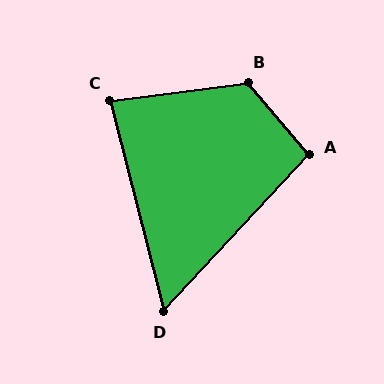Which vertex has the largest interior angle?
B, at approximately 123 degrees.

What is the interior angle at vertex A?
Approximately 97 degrees (obtuse).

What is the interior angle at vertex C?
Approximately 83 degrees (acute).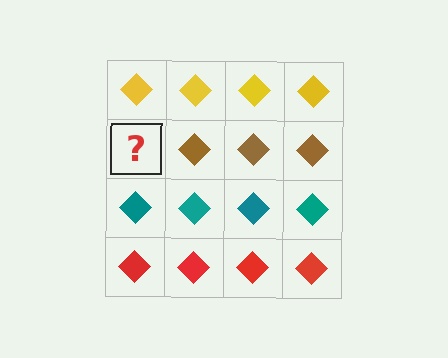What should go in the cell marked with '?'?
The missing cell should contain a brown diamond.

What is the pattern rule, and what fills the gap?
The rule is that each row has a consistent color. The gap should be filled with a brown diamond.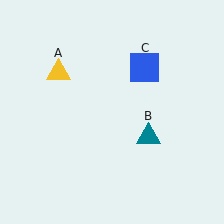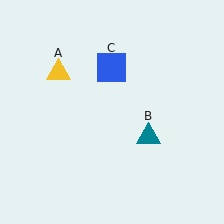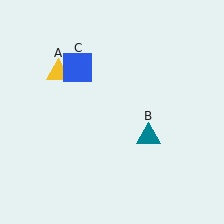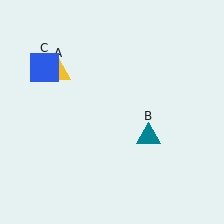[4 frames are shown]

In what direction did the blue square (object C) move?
The blue square (object C) moved left.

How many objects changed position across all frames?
1 object changed position: blue square (object C).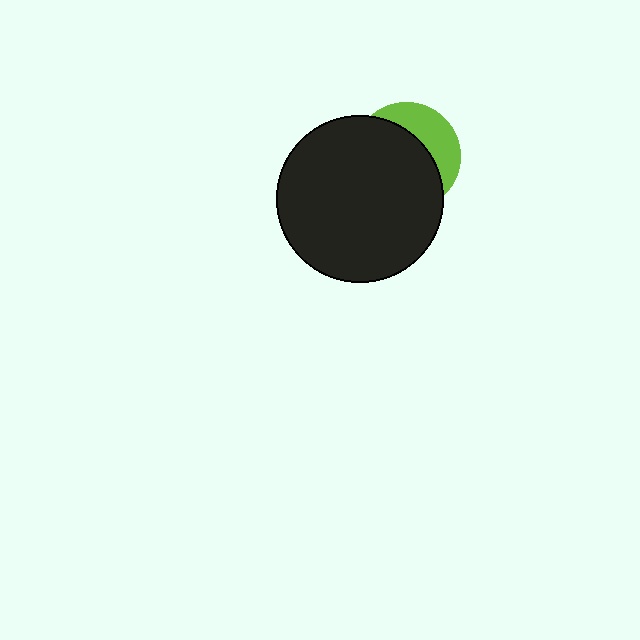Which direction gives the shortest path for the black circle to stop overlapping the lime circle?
Moving toward the lower-left gives the shortest separation.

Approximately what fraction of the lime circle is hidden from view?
Roughly 67% of the lime circle is hidden behind the black circle.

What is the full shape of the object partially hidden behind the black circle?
The partially hidden object is a lime circle.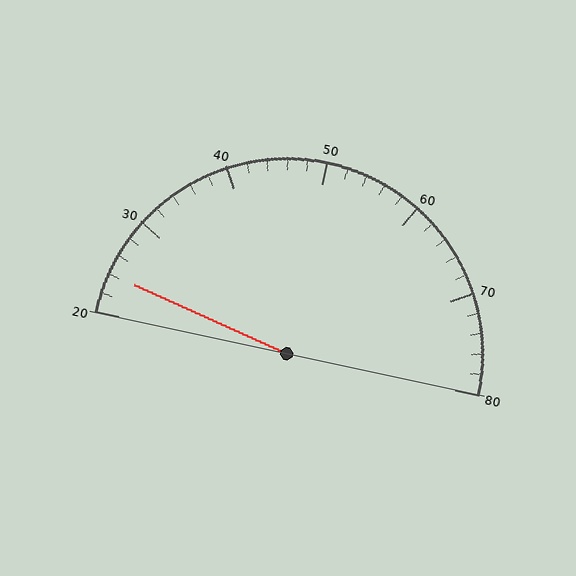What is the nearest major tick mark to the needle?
The nearest major tick mark is 20.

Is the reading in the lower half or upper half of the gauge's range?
The reading is in the lower half of the range (20 to 80).